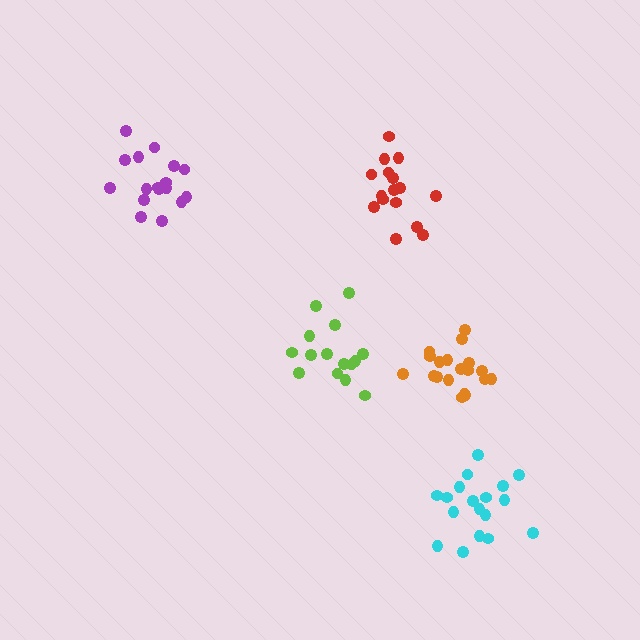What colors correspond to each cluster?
The clusters are colored: orange, cyan, red, lime, purple.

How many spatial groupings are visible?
There are 5 spatial groupings.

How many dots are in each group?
Group 1: 19 dots, Group 2: 18 dots, Group 3: 16 dots, Group 4: 16 dots, Group 5: 17 dots (86 total).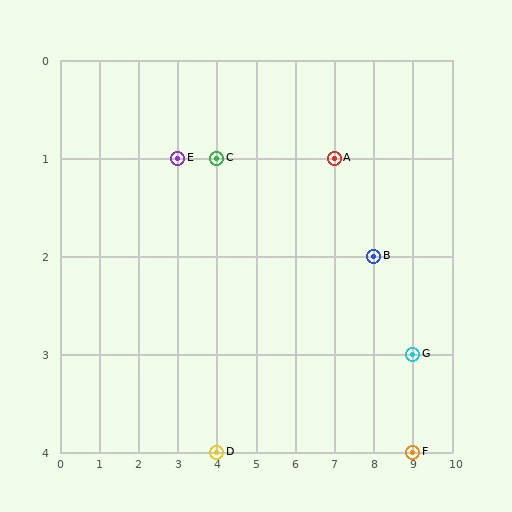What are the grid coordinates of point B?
Point B is at grid coordinates (8, 2).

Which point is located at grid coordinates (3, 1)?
Point E is at (3, 1).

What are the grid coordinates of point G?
Point G is at grid coordinates (9, 3).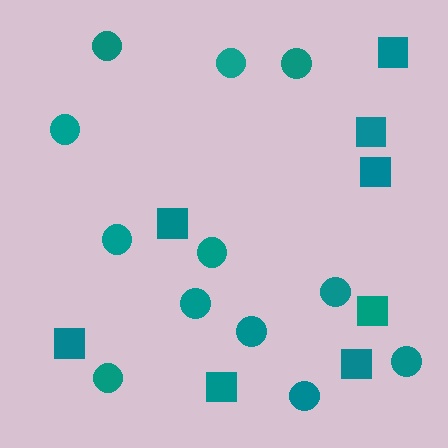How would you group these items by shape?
There are 2 groups: one group of circles (12) and one group of squares (8).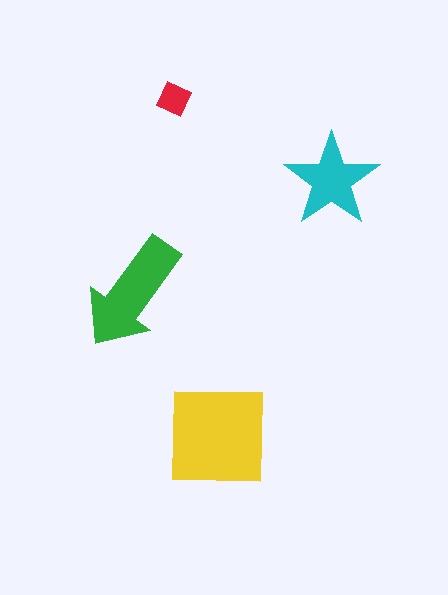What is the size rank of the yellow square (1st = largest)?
1st.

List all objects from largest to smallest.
The yellow square, the green arrow, the cyan star, the red square.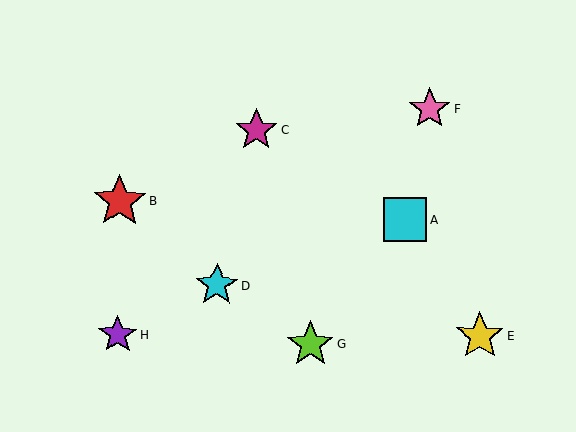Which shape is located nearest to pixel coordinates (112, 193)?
The red star (labeled B) at (120, 201) is nearest to that location.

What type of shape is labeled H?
Shape H is a purple star.